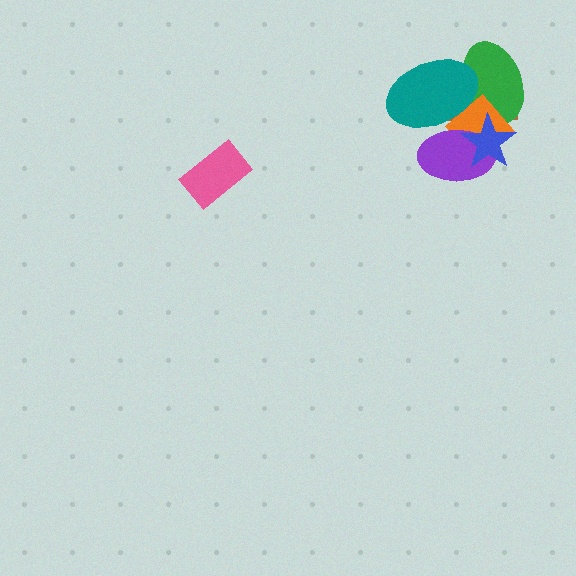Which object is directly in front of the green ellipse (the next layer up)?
The orange diamond is directly in front of the green ellipse.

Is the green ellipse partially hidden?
Yes, it is partially covered by another shape.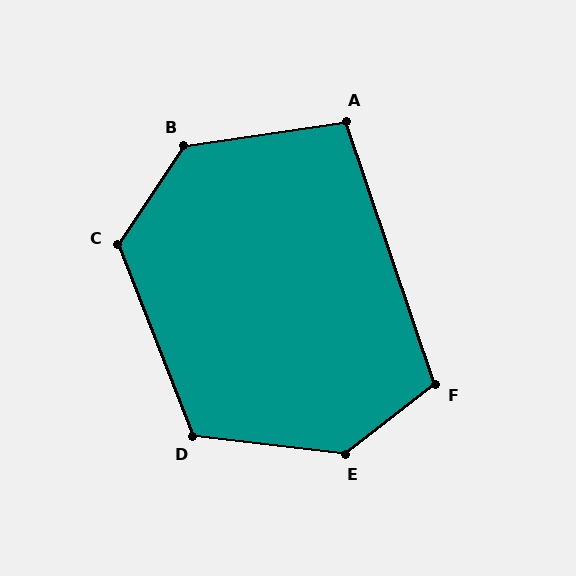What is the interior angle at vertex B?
Approximately 132 degrees (obtuse).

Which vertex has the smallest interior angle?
A, at approximately 100 degrees.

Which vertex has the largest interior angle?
E, at approximately 135 degrees.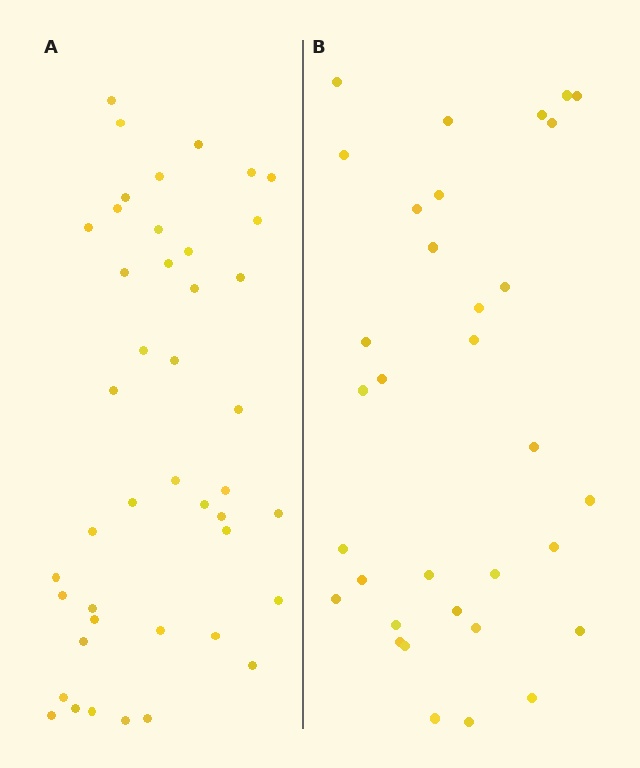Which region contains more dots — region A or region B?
Region A (the left region) has more dots.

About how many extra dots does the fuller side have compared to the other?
Region A has roughly 10 or so more dots than region B.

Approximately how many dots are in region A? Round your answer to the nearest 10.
About 40 dots. (The exact count is 43, which rounds to 40.)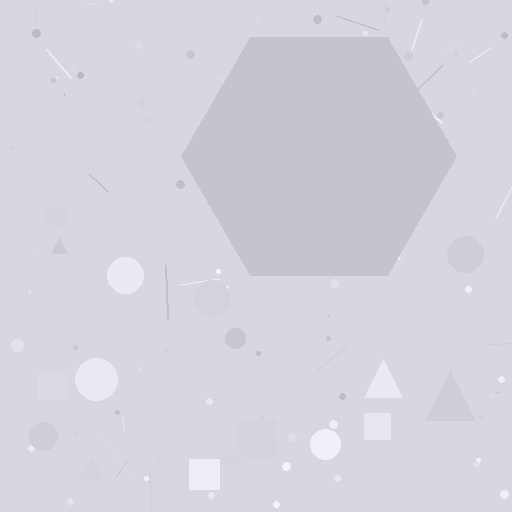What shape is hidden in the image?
A hexagon is hidden in the image.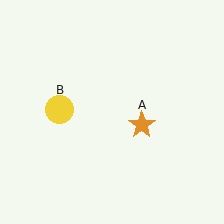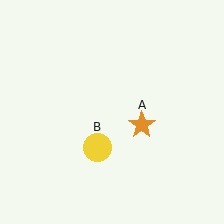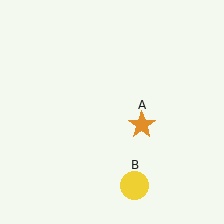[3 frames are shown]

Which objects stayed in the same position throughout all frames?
Orange star (object A) remained stationary.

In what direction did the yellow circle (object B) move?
The yellow circle (object B) moved down and to the right.